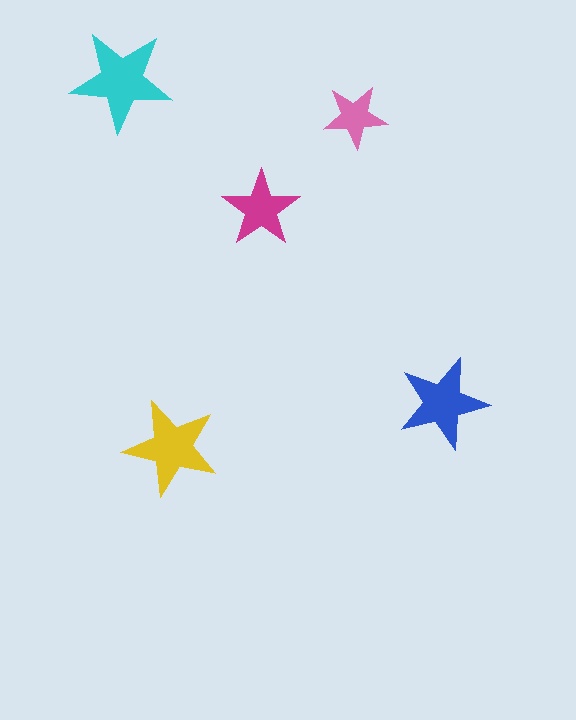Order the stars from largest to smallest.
the cyan one, the yellow one, the blue one, the magenta one, the pink one.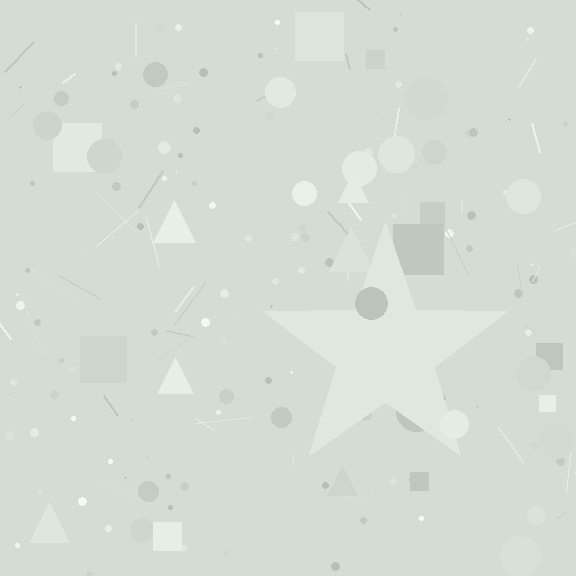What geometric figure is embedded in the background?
A star is embedded in the background.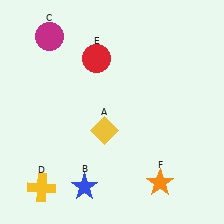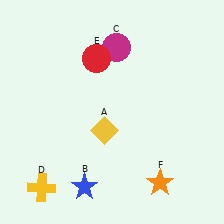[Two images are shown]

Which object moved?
The magenta circle (C) moved right.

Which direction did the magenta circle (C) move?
The magenta circle (C) moved right.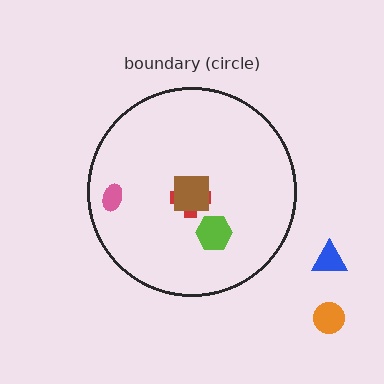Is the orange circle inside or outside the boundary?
Outside.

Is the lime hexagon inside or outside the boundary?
Inside.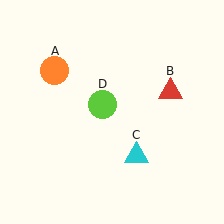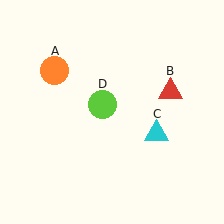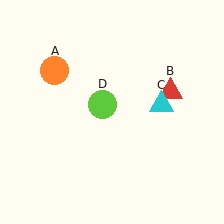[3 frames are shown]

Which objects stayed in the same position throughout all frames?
Orange circle (object A) and red triangle (object B) and lime circle (object D) remained stationary.